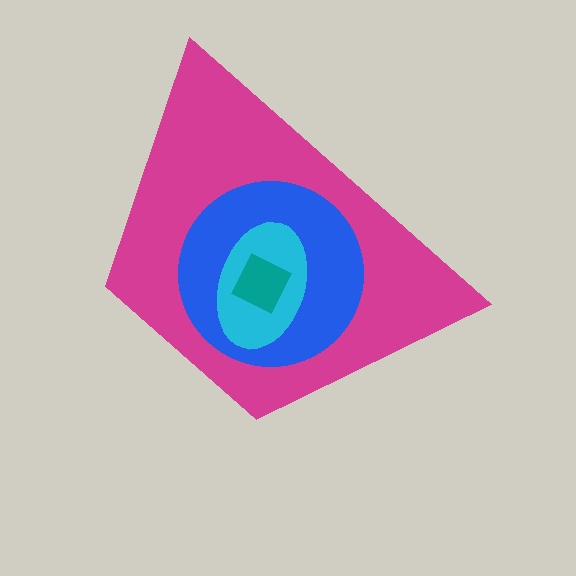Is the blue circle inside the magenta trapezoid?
Yes.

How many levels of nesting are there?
4.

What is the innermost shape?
The teal diamond.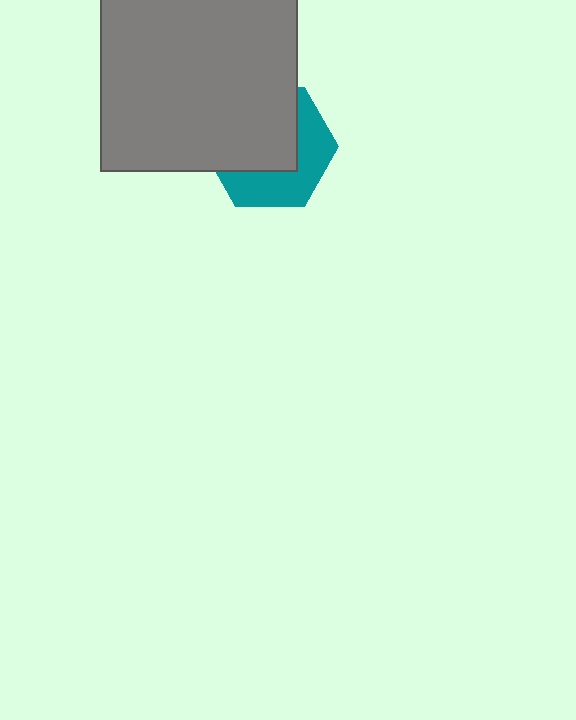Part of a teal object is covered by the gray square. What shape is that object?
It is a hexagon.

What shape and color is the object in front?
The object in front is a gray square.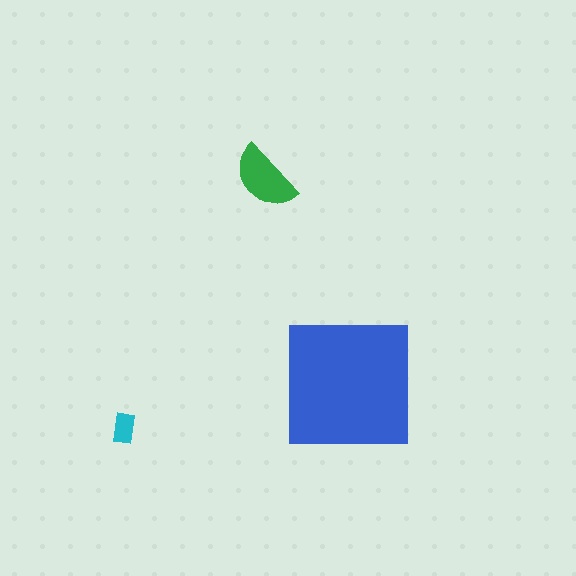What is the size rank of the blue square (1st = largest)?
1st.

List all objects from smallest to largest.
The cyan rectangle, the green semicircle, the blue square.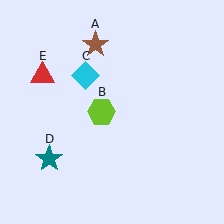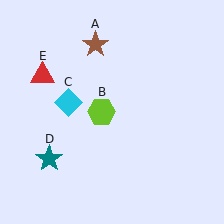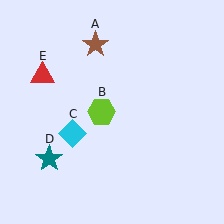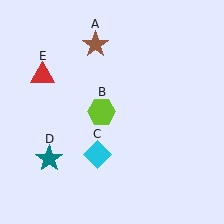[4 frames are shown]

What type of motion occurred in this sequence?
The cyan diamond (object C) rotated counterclockwise around the center of the scene.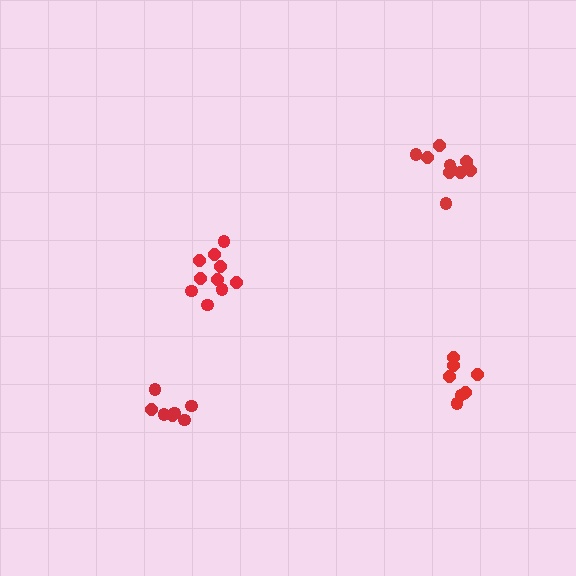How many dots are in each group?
Group 1: 10 dots, Group 2: 10 dots, Group 3: 7 dots, Group 4: 7 dots (34 total).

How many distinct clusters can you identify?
There are 4 distinct clusters.